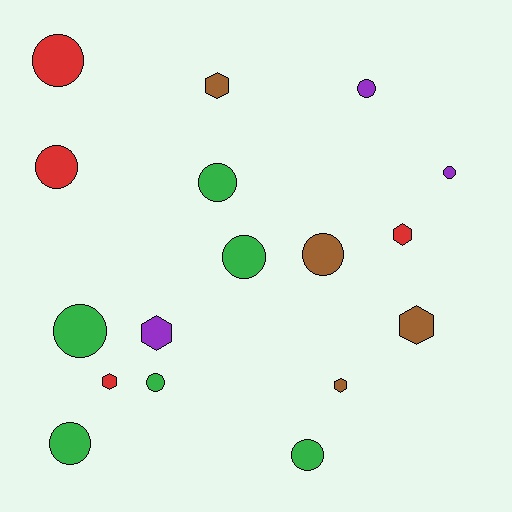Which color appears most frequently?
Green, with 6 objects.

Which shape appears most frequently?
Circle, with 11 objects.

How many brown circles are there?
There is 1 brown circle.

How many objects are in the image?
There are 17 objects.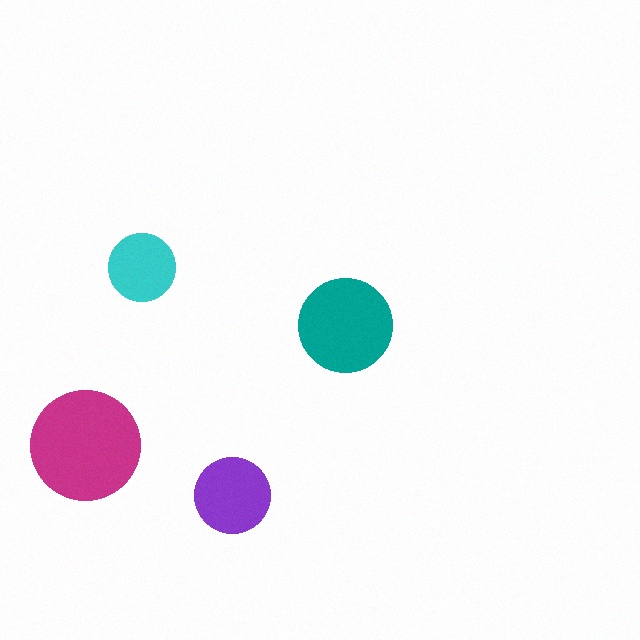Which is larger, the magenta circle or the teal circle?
The magenta one.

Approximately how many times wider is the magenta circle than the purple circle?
About 1.5 times wider.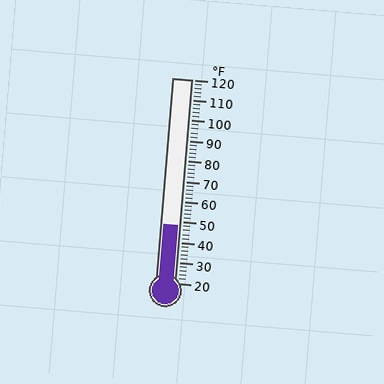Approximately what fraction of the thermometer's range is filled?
The thermometer is filled to approximately 30% of its range.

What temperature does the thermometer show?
The thermometer shows approximately 48°F.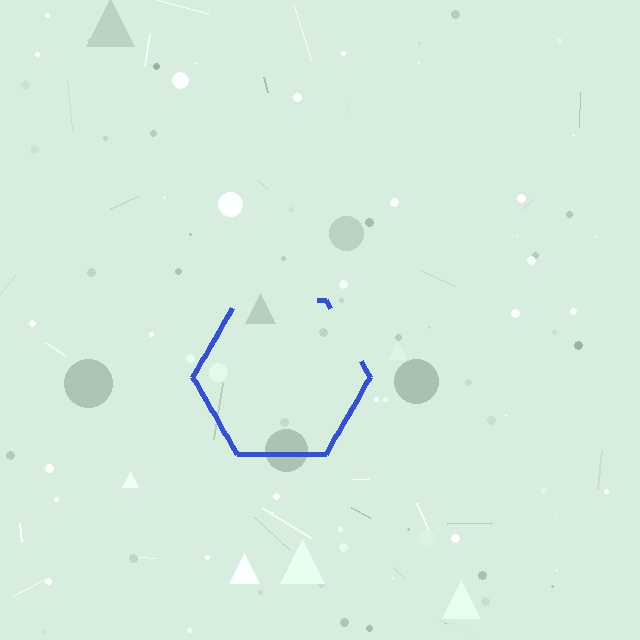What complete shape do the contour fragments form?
The contour fragments form a hexagon.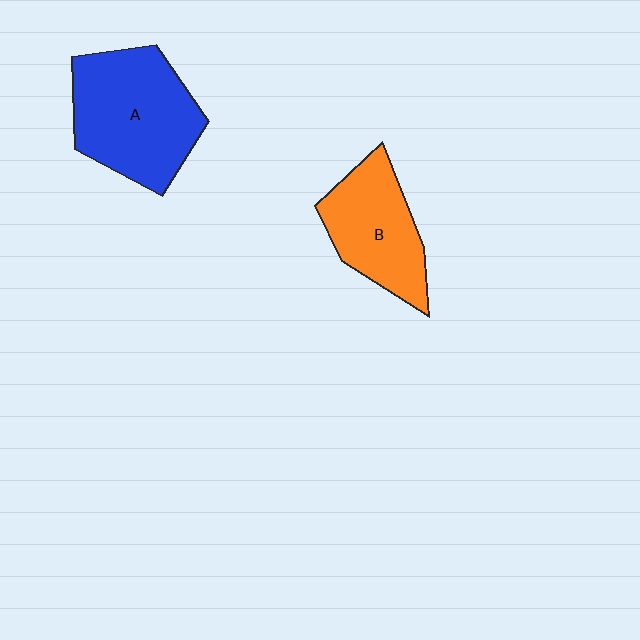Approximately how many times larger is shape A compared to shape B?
Approximately 1.4 times.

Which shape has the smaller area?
Shape B (orange).